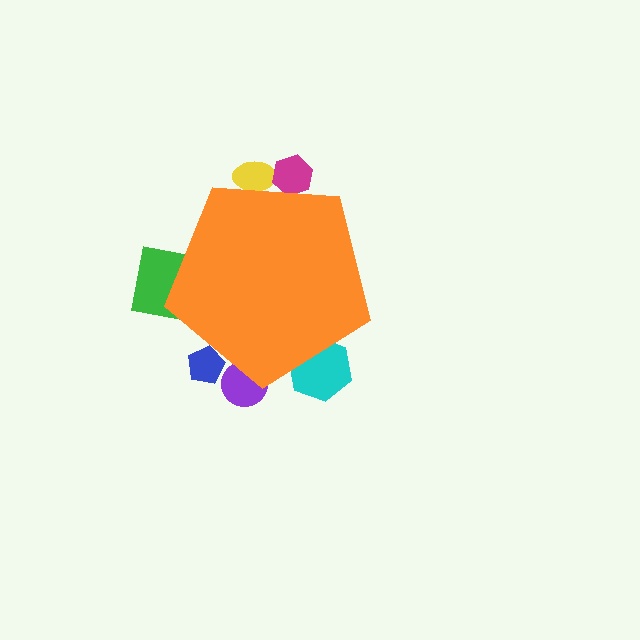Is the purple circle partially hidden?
Yes, the purple circle is partially hidden behind the orange pentagon.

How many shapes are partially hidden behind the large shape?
6 shapes are partially hidden.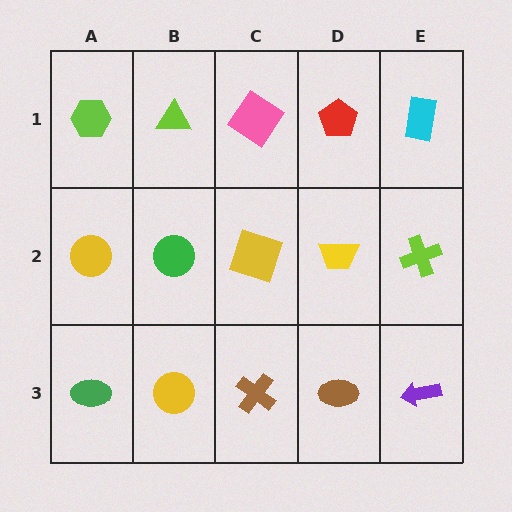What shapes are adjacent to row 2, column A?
A lime hexagon (row 1, column A), a green ellipse (row 3, column A), a green circle (row 2, column B).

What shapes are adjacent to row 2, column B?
A lime triangle (row 1, column B), a yellow circle (row 3, column B), a yellow circle (row 2, column A), a yellow square (row 2, column C).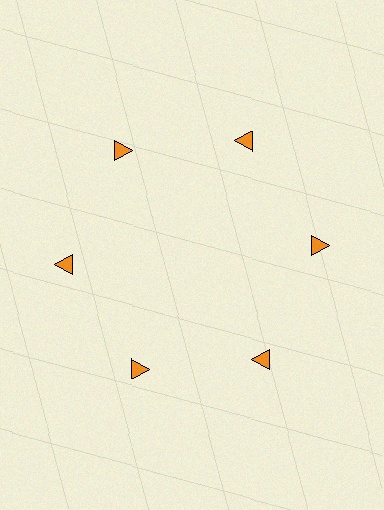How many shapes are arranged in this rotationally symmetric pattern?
There are 6 shapes, arranged in 6 groups of 1.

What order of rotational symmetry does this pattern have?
This pattern has 6-fold rotational symmetry.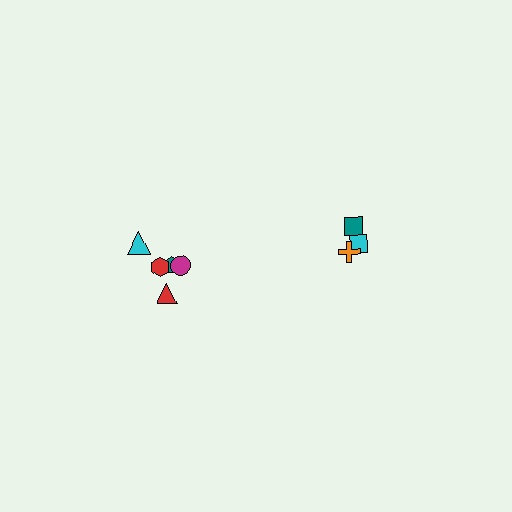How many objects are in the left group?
There are 5 objects.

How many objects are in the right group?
There are 3 objects.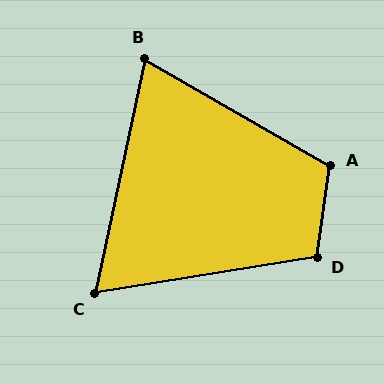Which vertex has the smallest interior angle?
C, at approximately 69 degrees.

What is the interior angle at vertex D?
Approximately 108 degrees (obtuse).